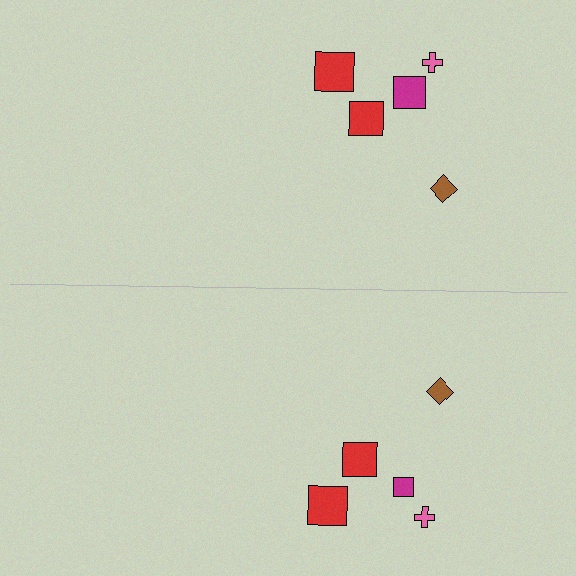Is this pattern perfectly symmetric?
No, the pattern is not perfectly symmetric. The magenta square on the bottom side has a different size than its mirror counterpart.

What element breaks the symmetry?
The magenta square on the bottom side has a different size than its mirror counterpart.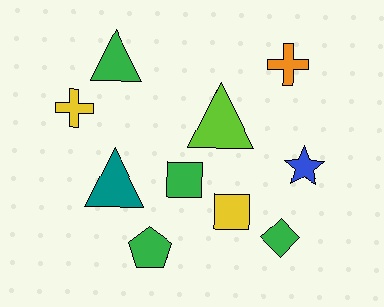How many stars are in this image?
There is 1 star.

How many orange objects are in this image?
There is 1 orange object.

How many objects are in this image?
There are 10 objects.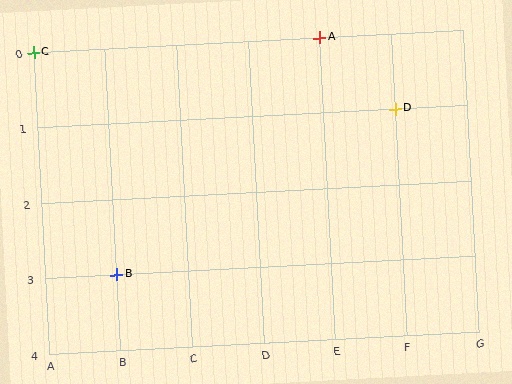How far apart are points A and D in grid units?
Points A and D are 1 column and 1 row apart (about 1.4 grid units diagonally).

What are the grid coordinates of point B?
Point B is at grid coordinates (B, 3).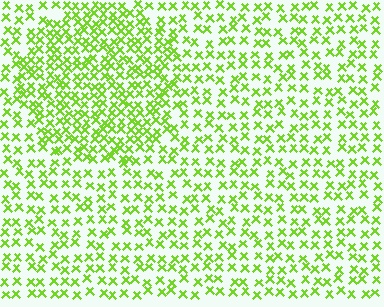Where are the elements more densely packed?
The elements are more densely packed inside the circle boundary.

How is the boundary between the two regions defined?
The boundary is defined by a change in element density (approximately 1.8x ratio). All elements are the same color, size, and shape.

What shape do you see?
I see a circle.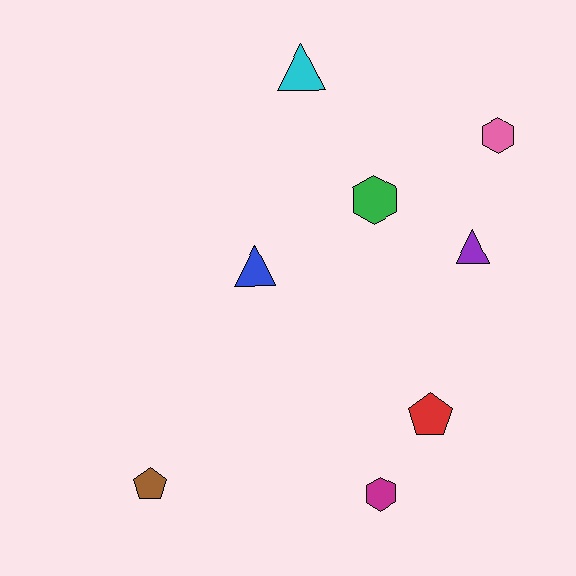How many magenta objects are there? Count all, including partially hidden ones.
There is 1 magenta object.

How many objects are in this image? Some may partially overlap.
There are 8 objects.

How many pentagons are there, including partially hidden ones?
There are 2 pentagons.